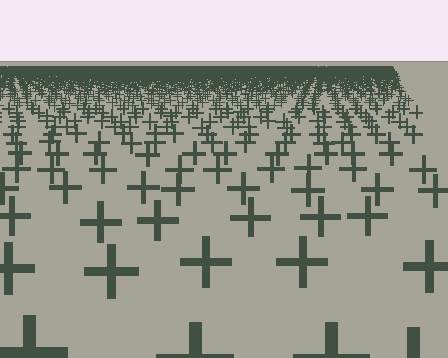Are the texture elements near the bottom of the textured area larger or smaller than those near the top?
Larger. Near the bottom, elements are closer to the viewer and appear at a bigger on-screen size.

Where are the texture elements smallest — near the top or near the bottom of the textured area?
Near the top.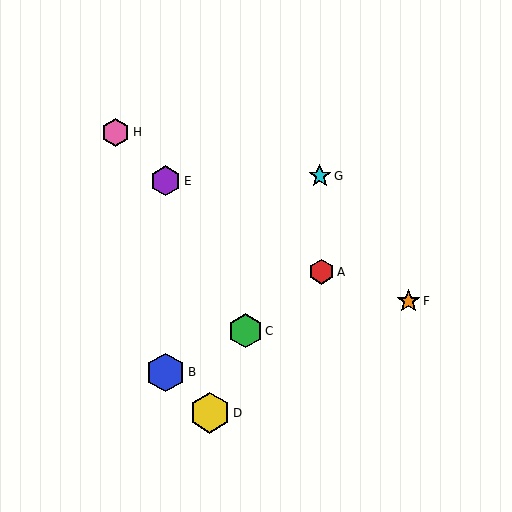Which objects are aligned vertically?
Objects B, E are aligned vertically.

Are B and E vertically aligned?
Yes, both are at x≈166.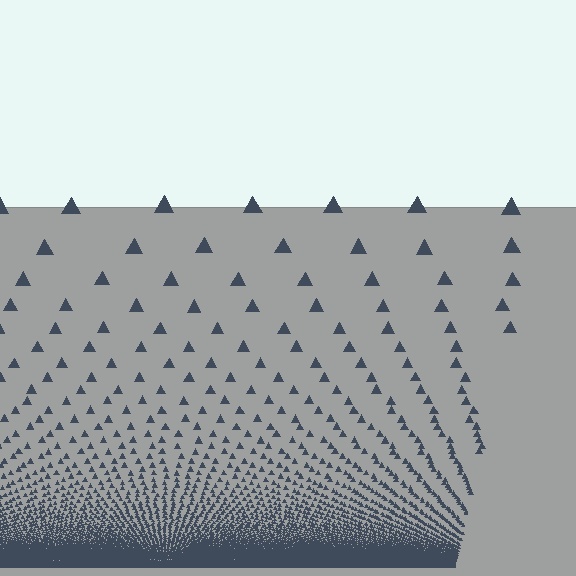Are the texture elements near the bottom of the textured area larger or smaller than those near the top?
Smaller. The gradient is inverted — elements near the bottom are smaller and denser.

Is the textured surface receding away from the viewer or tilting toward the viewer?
The surface appears to tilt toward the viewer. Texture elements get larger and sparser toward the top.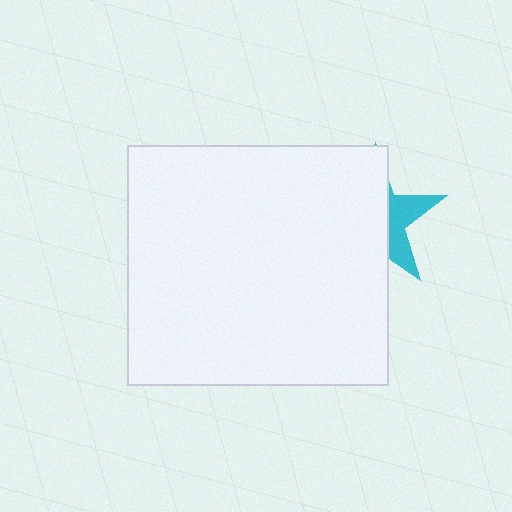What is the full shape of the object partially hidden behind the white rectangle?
The partially hidden object is a cyan star.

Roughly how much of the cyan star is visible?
A small part of it is visible (roughly 31%).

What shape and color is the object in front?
The object in front is a white rectangle.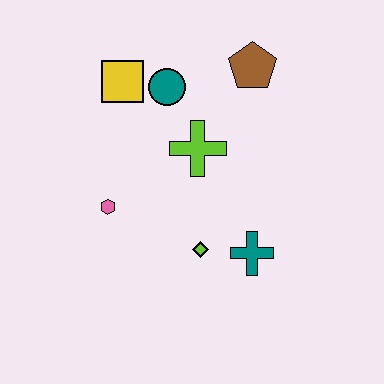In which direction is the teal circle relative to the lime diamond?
The teal circle is above the lime diamond.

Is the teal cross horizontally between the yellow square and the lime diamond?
No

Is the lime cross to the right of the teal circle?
Yes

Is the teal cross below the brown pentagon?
Yes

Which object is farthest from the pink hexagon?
The brown pentagon is farthest from the pink hexagon.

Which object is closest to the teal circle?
The yellow square is closest to the teal circle.